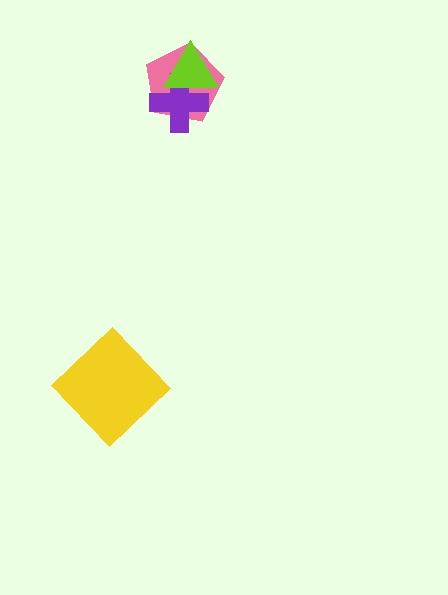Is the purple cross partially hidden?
Yes, it is partially covered by another shape.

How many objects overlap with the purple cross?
2 objects overlap with the purple cross.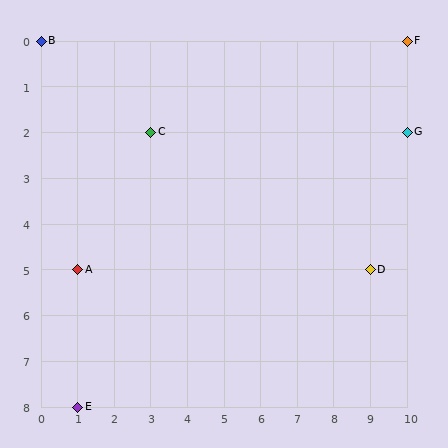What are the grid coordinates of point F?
Point F is at grid coordinates (10, 0).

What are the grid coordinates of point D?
Point D is at grid coordinates (9, 5).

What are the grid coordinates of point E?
Point E is at grid coordinates (1, 8).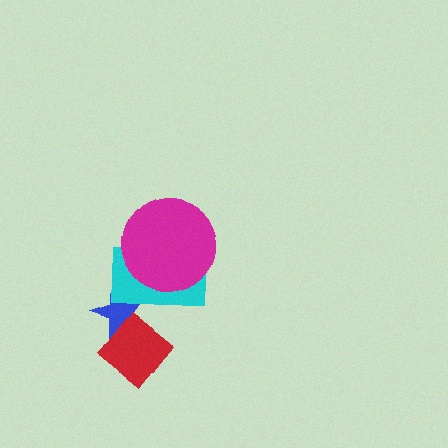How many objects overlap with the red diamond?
1 object overlaps with the red diamond.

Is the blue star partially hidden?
Yes, it is partially covered by another shape.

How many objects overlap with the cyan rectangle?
2 objects overlap with the cyan rectangle.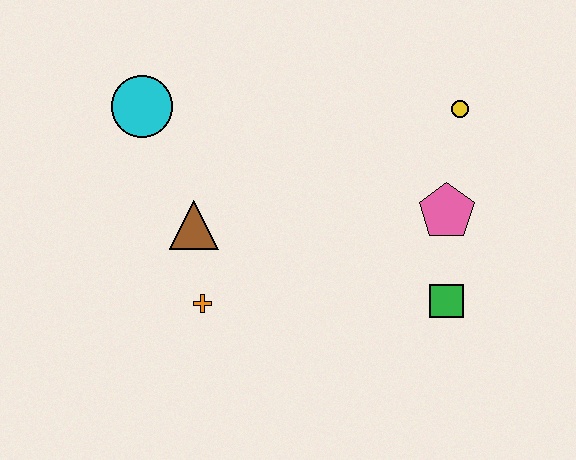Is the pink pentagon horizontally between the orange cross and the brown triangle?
No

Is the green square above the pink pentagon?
No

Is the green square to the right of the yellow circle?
No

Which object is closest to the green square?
The pink pentagon is closest to the green square.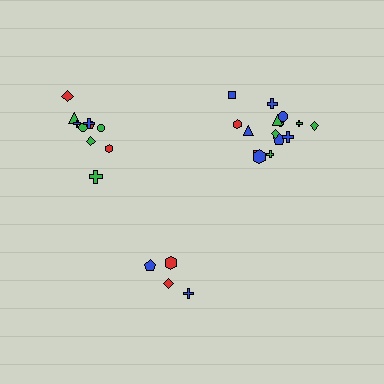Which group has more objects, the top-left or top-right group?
The top-right group.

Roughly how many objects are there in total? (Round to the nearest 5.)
Roughly 30 objects in total.